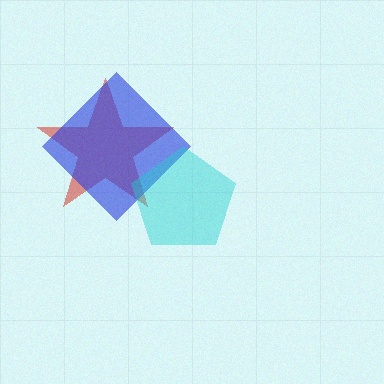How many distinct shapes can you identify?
There are 3 distinct shapes: a red star, a blue diamond, a cyan pentagon.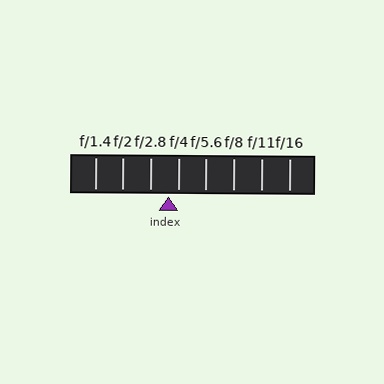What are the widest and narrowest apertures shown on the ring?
The widest aperture shown is f/1.4 and the narrowest is f/16.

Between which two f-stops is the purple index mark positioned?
The index mark is between f/2.8 and f/4.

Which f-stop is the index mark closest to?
The index mark is closest to f/4.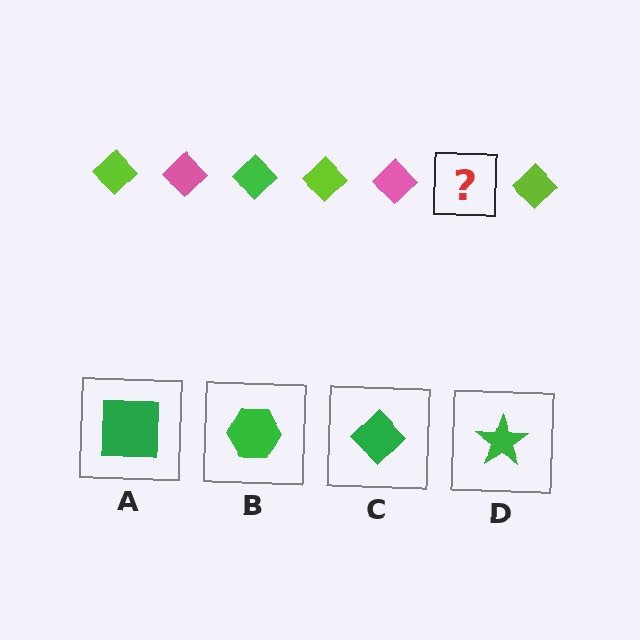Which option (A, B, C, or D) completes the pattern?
C.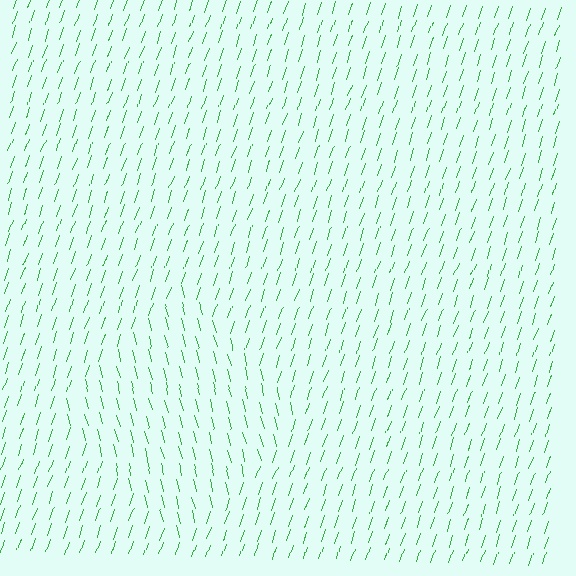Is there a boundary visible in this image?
Yes, there is a texture boundary formed by a change in line orientation.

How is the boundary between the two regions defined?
The boundary is defined purely by a change in line orientation (approximately 33 degrees difference). All lines are the same color and thickness.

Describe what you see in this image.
The image is filled with small green line segments. A diamond region in the image has lines oriented differently from the surrounding lines, creating a visible texture boundary.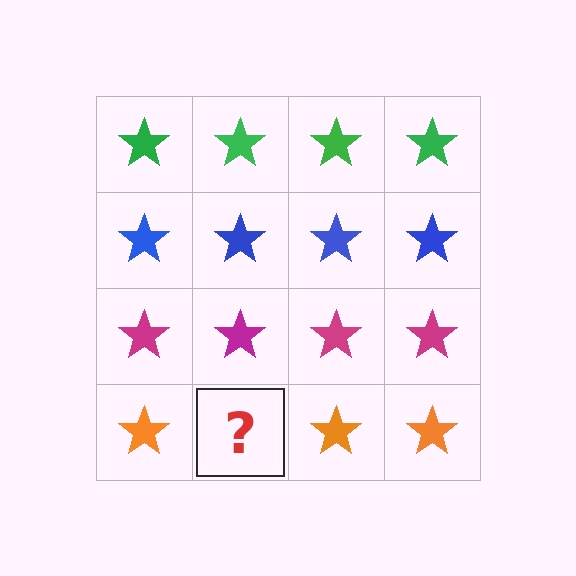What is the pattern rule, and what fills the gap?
The rule is that each row has a consistent color. The gap should be filled with an orange star.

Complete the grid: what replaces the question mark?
The question mark should be replaced with an orange star.